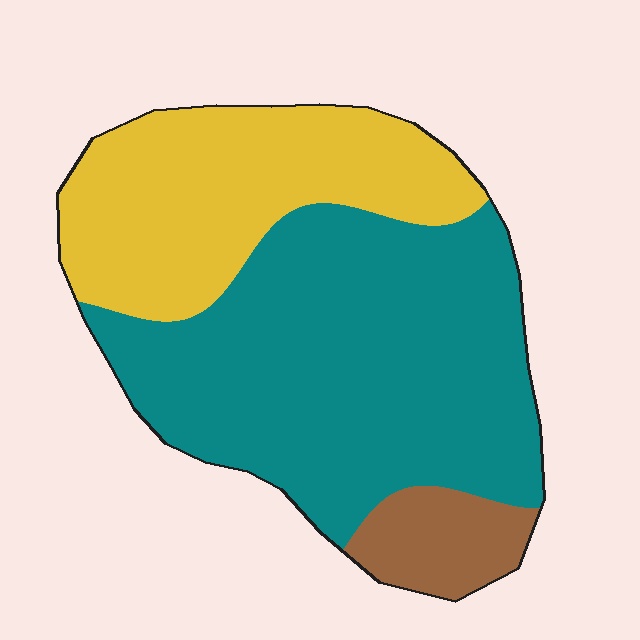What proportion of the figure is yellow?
Yellow covers roughly 35% of the figure.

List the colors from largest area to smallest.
From largest to smallest: teal, yellow, brown.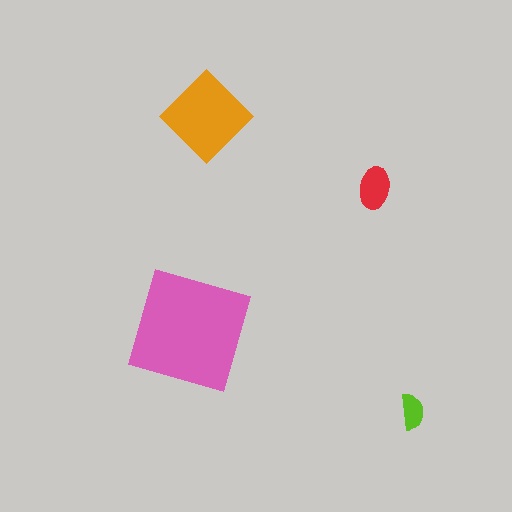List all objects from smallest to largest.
The lime semicircle, the red ellipse, the orange diamond, the pink square.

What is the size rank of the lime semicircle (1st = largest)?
4th.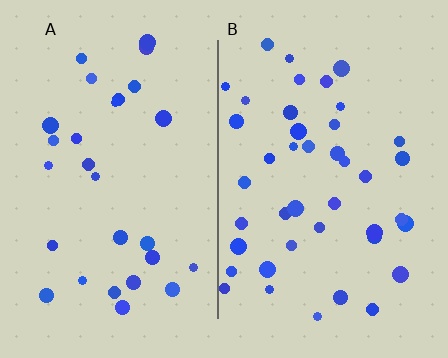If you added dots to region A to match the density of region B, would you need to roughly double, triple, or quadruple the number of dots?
Approximately double.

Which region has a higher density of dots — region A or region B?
B (the right).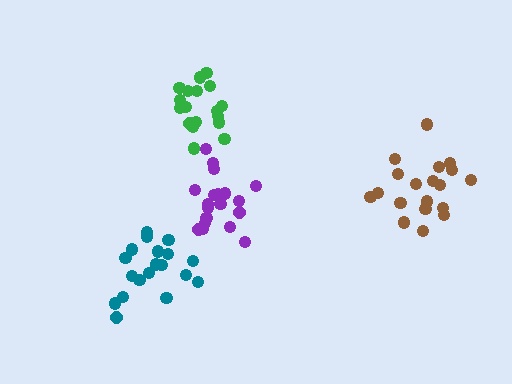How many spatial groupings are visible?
There are 4 spatial groupings.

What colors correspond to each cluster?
The clusters are colored: purple, green, teal, brown.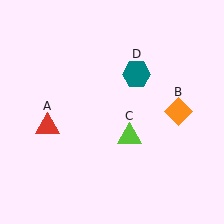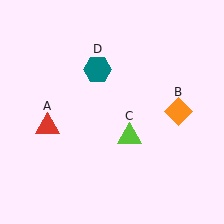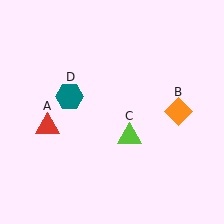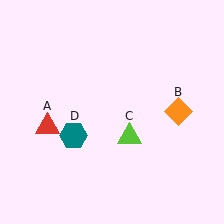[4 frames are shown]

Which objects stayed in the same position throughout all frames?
Red triangle (object A) and orange diamond (object B) and lime triangle (object C) remained stationary.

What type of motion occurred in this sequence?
The teal hexagon (object D) rotated counterclockwise around the center of the scene.